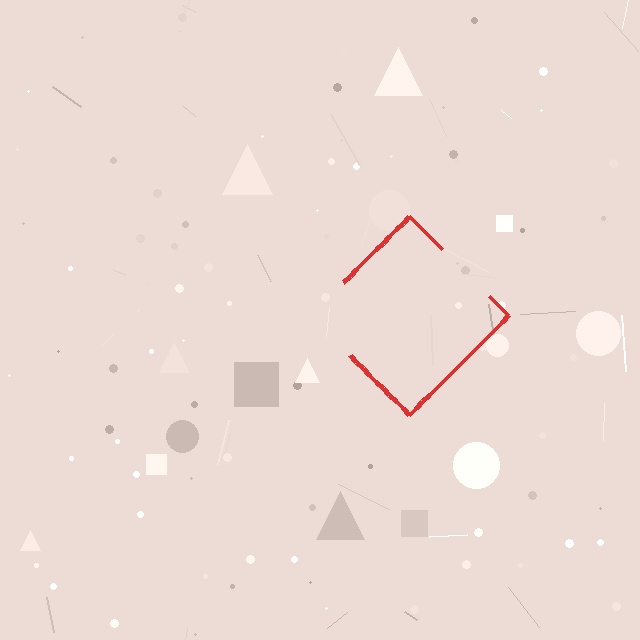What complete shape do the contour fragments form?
The contour fragments form a diamond.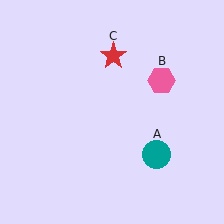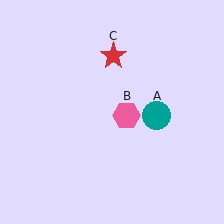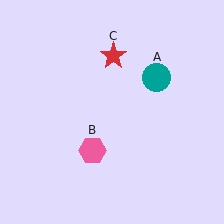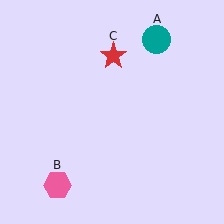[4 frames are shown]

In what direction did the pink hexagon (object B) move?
The pink hexagon (object B) moved down and to the left.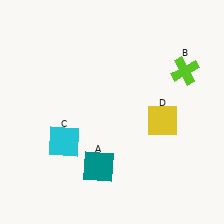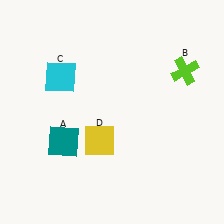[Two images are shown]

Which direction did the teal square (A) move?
The teal square (A) moved left.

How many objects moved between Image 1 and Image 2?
3 objects moved between the two images.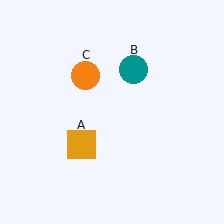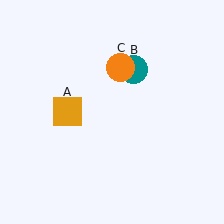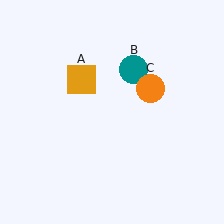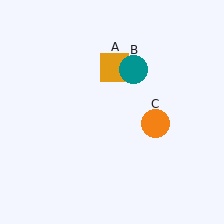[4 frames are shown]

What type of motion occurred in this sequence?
The orange square (object A), orange circle (object C) rotated clockwise around the center of the scene.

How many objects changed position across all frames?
2 objects changed position: orange square (object A), orange circle (object C).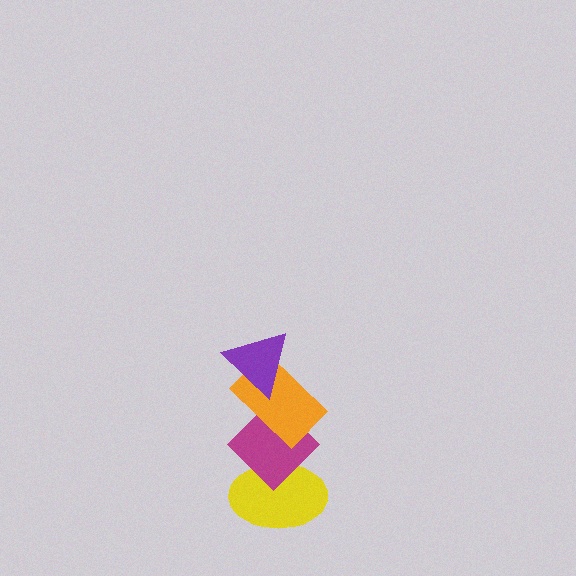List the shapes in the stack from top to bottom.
From top to bottom: the purple triangle, the orange rectangle, the magenta diamond, the yellow ellipse.